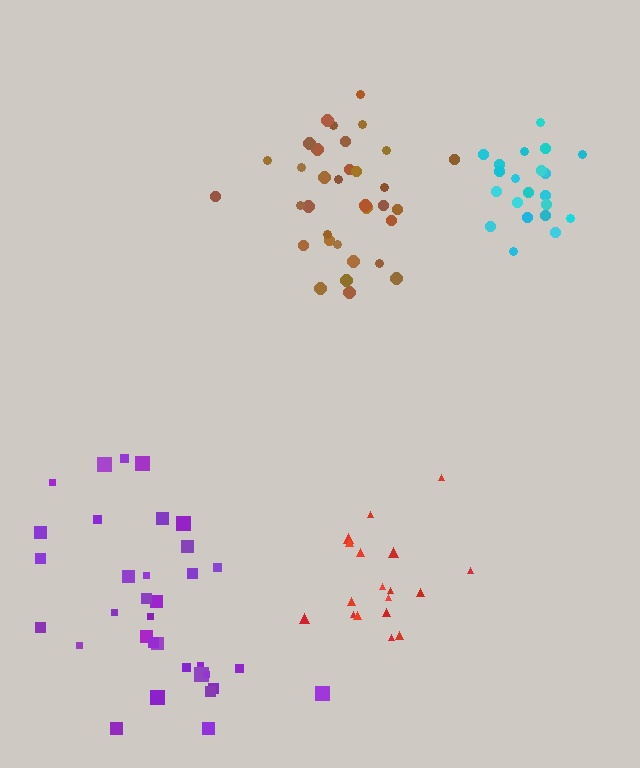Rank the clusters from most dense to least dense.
cyan, brown, red, purple.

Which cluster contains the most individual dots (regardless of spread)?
Purple (34).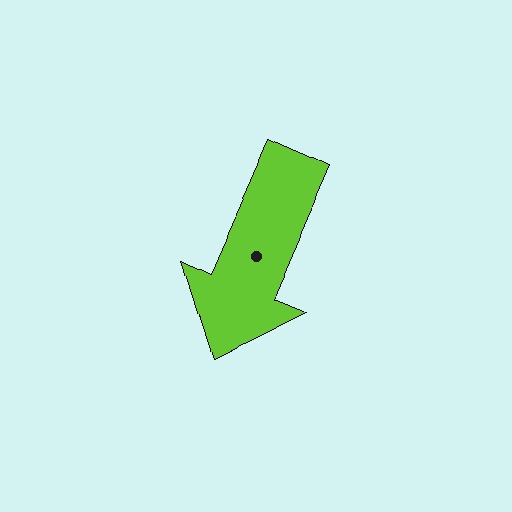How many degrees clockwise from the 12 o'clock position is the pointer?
Approximately 204 degrees.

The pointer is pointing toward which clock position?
Roughly 7 o'clock.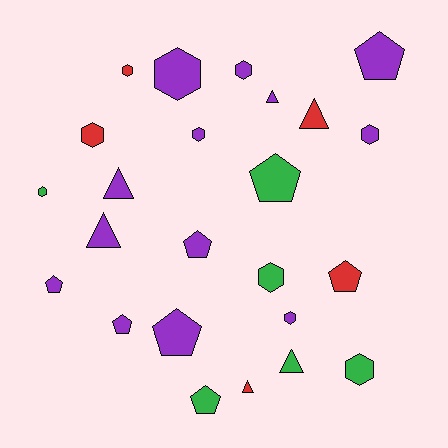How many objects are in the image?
There are 24 objects.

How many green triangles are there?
There is 1 green triangle.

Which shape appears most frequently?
Hexagon, with 10 objects.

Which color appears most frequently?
Purple, with 13 objects.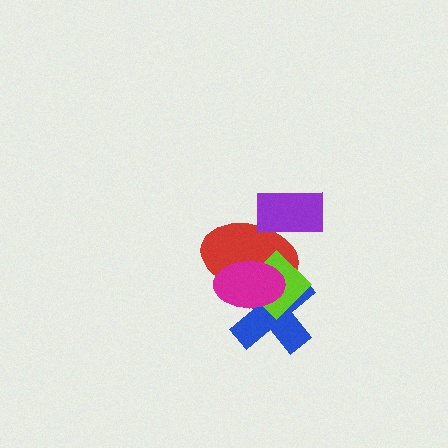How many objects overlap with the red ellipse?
4 objects overlap with the red ellipse.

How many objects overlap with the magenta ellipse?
3 objects overlap with the magenta ellipse.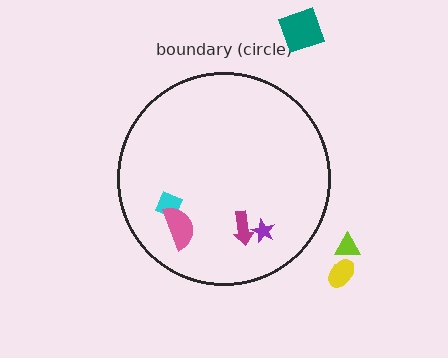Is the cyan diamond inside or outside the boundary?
Inside.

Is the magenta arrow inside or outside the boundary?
Inside.